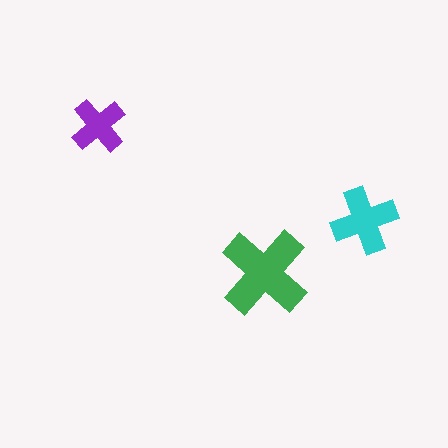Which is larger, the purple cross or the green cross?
The green one.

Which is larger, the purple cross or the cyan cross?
The cyan one.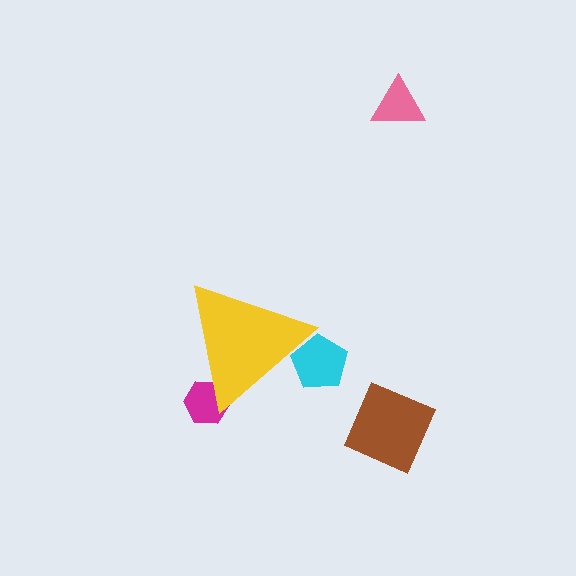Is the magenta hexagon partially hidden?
Yes, the magenta hexagon is partially hidden behind the yellow triangle.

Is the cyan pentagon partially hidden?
Yes, the cyan pentagon is partially hidden behind the yellow triangle.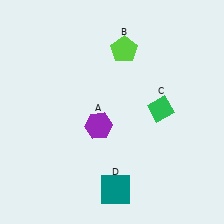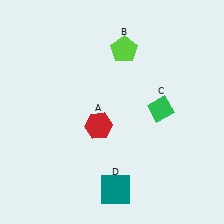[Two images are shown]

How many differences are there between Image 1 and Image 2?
There is 1 difference between the two images.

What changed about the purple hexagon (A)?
In Image 1, A is purple. In Image 2, it changed to red.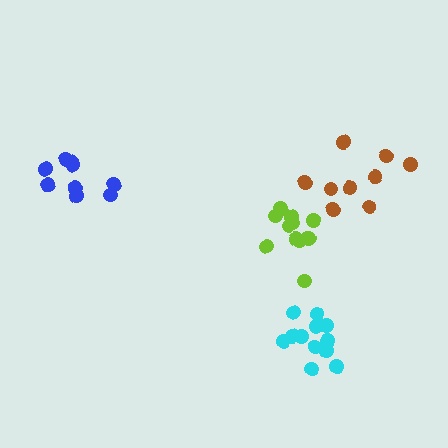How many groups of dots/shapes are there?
There are 4 groups.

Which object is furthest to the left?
The blue cluster is leftmost.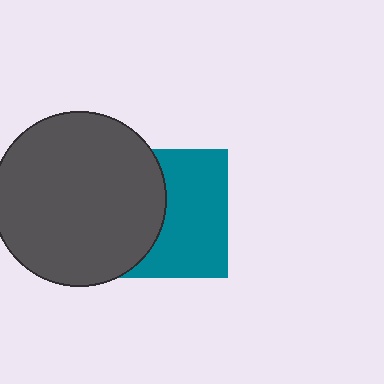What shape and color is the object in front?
The object in front is a dark gray circle.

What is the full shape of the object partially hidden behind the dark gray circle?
The partially hidden object is a teal square.